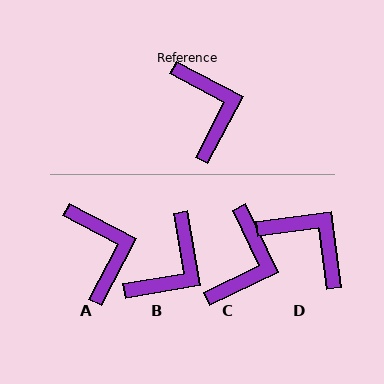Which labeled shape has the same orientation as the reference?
A.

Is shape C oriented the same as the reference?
No, it is off by about 37 degrees.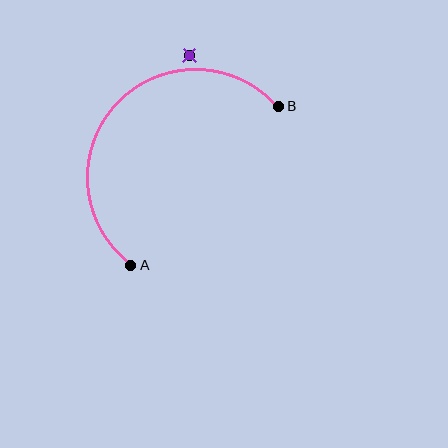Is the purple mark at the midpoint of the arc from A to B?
No — the purple mark does not lie on the arc at all. It sits slightly outside the curve.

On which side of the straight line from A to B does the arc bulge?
The arc bulges above and to the left of the straight line connecting A and B.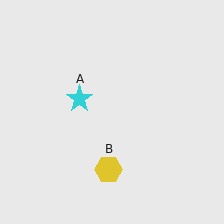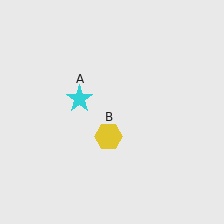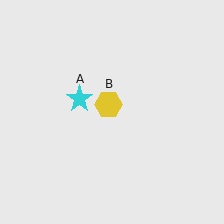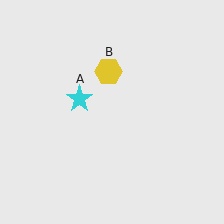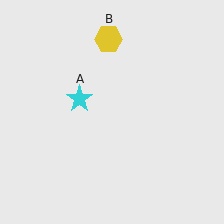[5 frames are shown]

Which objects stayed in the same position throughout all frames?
Cyan star (object A) remained stationary.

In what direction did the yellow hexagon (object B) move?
The yellow hexagon (object B) moved up.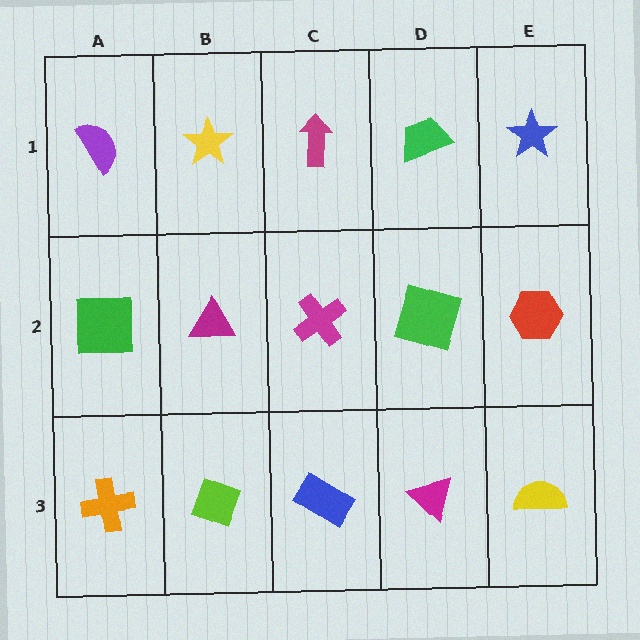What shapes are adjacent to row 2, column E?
A blue star (row 1, column E), a yellow semicircle (row 3, column E), a green square (row 2, column D).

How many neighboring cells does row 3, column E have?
2.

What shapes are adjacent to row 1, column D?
A green square (row 2, column D), a magenta arrow (row 1, column C), a blue star (row 1, column E).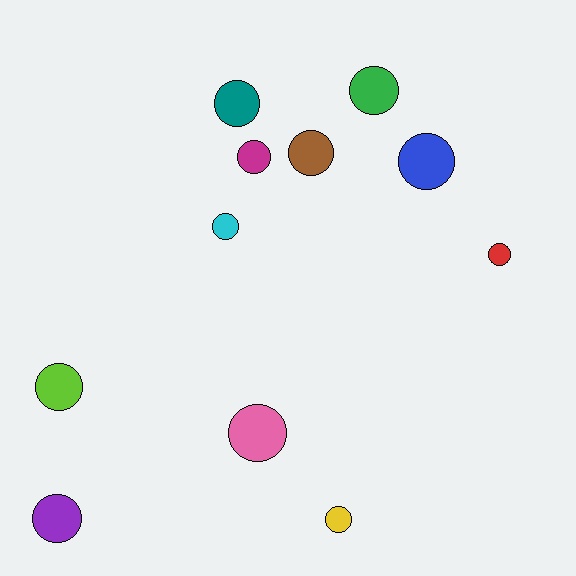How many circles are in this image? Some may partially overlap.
There are 11 circles.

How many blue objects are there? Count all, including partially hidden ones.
There is 1 blue object.